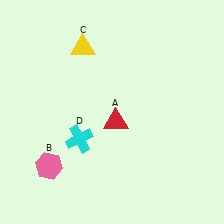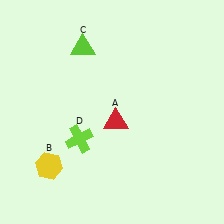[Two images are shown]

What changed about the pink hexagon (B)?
In Image 1, B is pink. In Image 2, it changed to yellow.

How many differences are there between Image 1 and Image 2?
There are 3 differences between the two images.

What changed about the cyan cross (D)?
In Image 1, D is cyan. In Image 2, it changed to lime.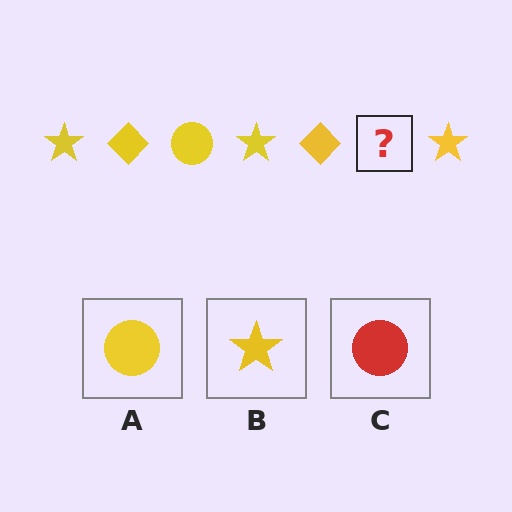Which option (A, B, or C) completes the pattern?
A.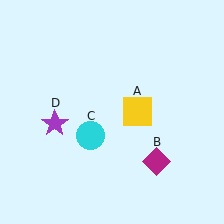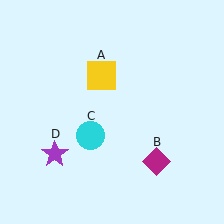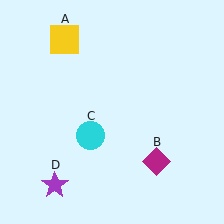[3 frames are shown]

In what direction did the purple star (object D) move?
The purple star (object D) moved down.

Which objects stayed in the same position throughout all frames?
Magenta diamond (object B) and cyan circle (object C) remained stationary.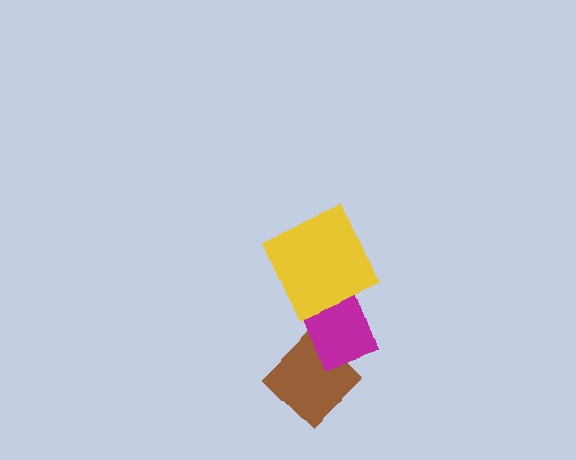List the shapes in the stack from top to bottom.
From top to bottom: the yellow square, the magenta rectangle, the brown diamond.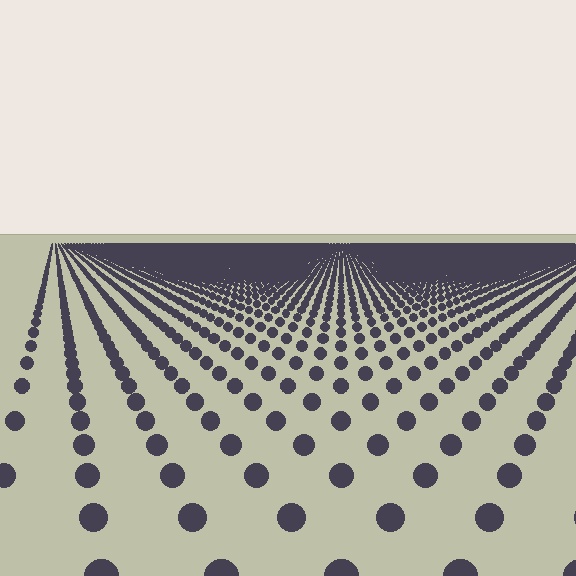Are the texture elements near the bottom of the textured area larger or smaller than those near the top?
Larger. Near the bottom, elements are closer to the viewer and appear at a bigger on-screen size.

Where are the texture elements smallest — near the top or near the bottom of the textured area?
Near the top.